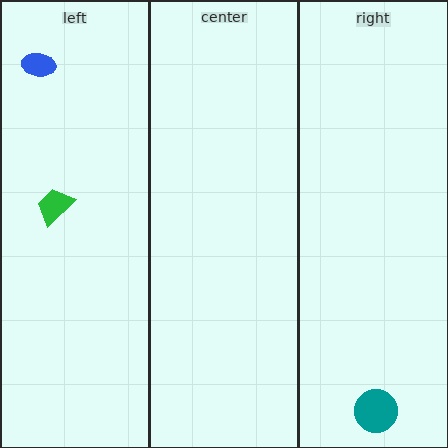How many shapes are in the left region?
2.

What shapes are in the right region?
The teal circle.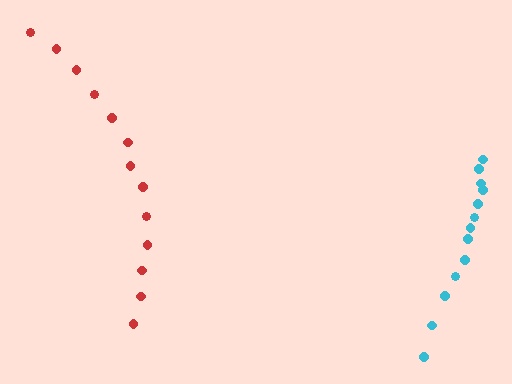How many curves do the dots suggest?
There are 2 distinct paths.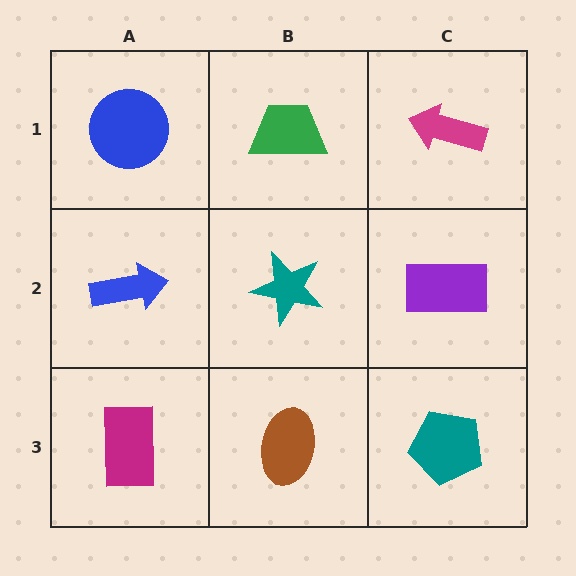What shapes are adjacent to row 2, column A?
A blue circle (row 1, column A), a magenta rectangle (row 3, column A), a teal star (row 2, column B).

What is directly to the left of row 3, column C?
A brown ellipse.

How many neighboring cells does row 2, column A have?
3.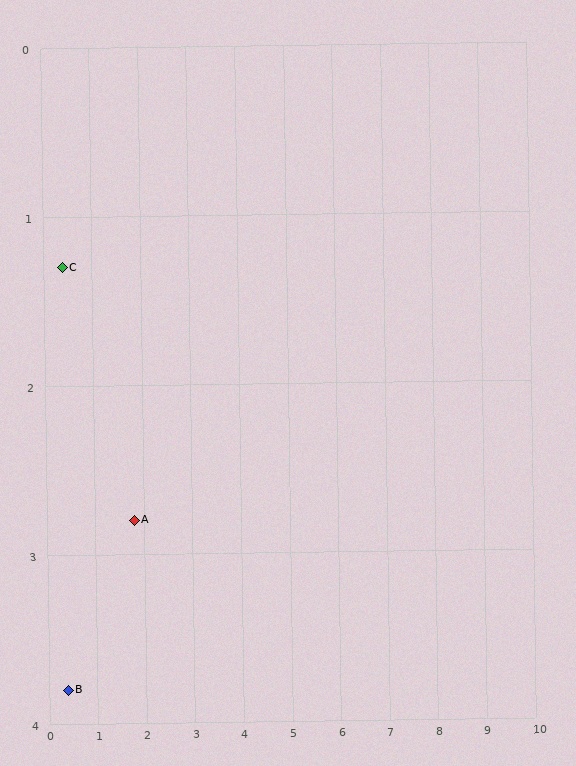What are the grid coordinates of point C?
Point C is at approximately (0.4, 1.3).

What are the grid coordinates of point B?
Point B is at approximately (0.4, 3.8).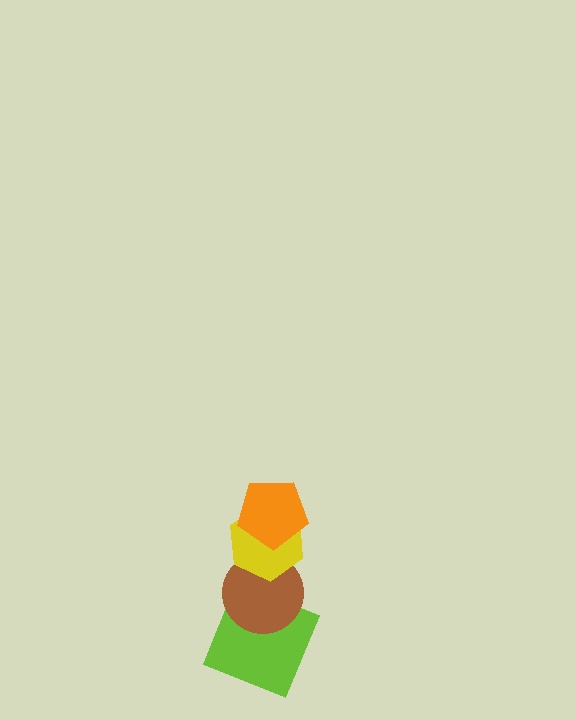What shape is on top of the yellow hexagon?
The orange pentagon is on top of the yellow hexagon.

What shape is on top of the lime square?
The brown circle is on top of the lime square.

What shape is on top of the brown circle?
The yellow hexagon is on top of the brown circle.